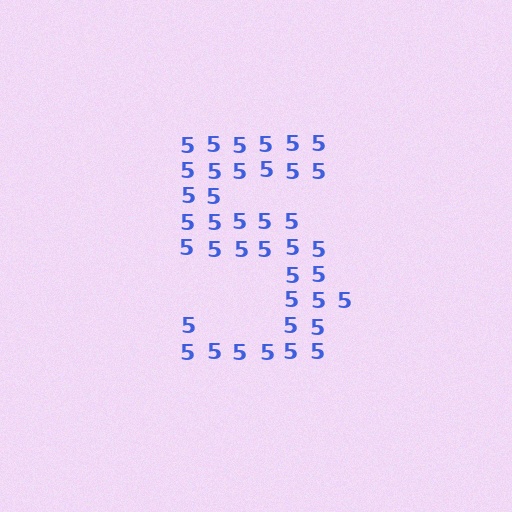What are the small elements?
The small elements are digit 5's.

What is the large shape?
The large shape is the digit 5.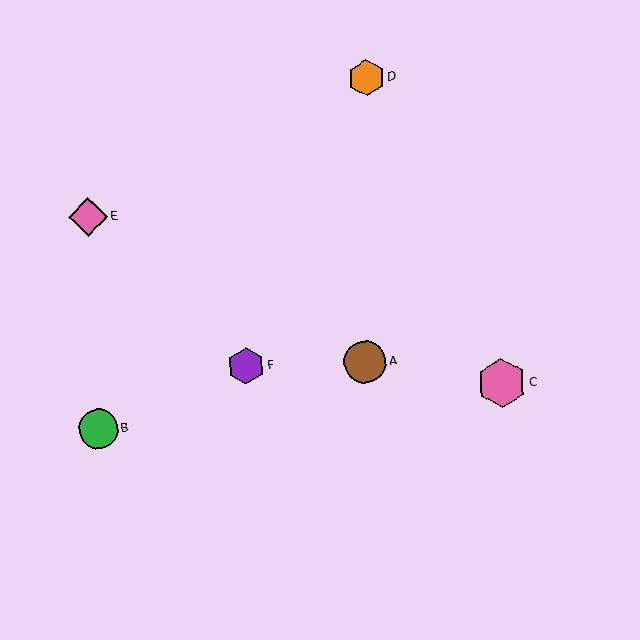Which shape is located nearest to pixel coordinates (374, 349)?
The brown circle (labeled A) at (365, 362) is nearest to that location.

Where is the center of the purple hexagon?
The center of the purple hexagon is at (246, 366).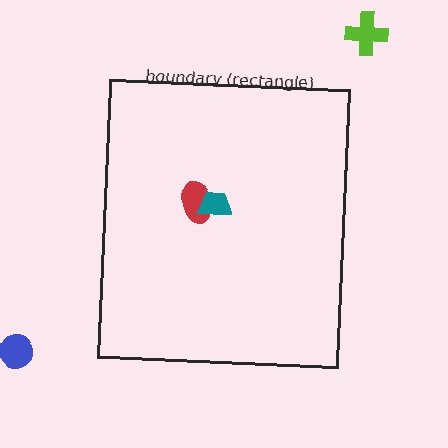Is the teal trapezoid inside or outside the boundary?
Inside.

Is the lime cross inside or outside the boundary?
Outside.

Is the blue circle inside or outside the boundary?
Outside.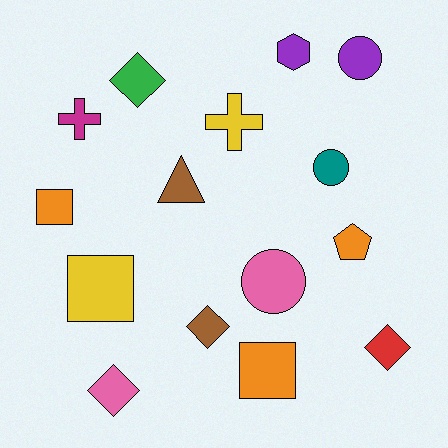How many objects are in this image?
There are 15 objects.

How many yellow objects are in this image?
There are 2 yellow objects.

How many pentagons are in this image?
There is 1 pentagon.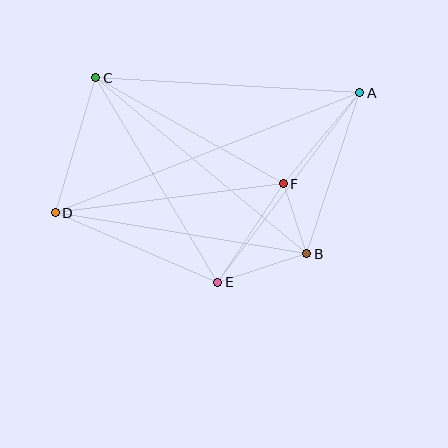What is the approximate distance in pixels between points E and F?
The distance between E and F is approximately 119 pixels.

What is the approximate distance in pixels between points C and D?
The distance between C and D is approximately 142 pixels.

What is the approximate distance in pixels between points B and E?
The distance between B and E is approximately 94 pixels.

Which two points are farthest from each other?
Points A and D are farthest from each other.